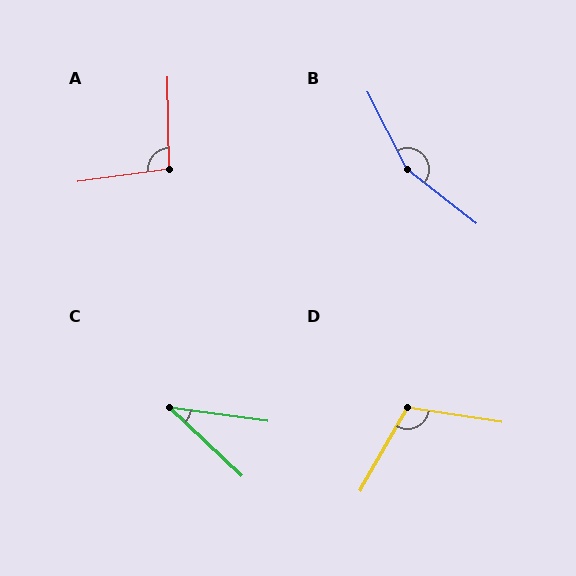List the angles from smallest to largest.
C (36°), A (97°), D (111°), B (155°).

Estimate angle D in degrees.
Approximately 111 degrees.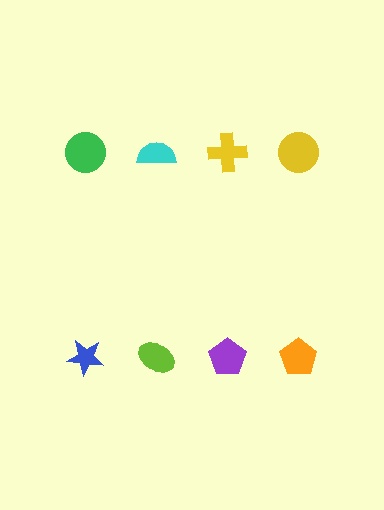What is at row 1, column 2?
A cyan semicircle.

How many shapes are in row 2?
4 shapes.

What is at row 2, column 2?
A lime ellipse.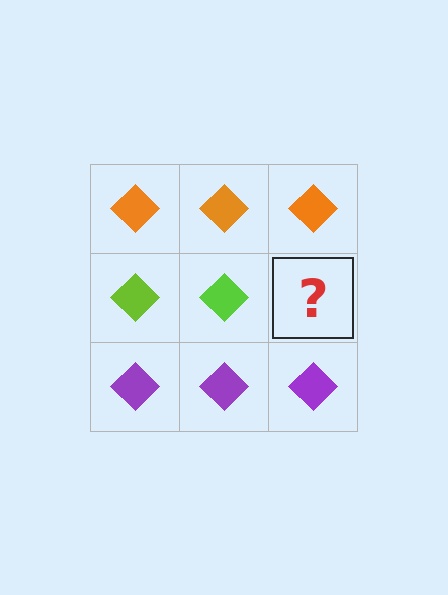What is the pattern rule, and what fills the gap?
The rule is that each row has a consistent color. The gap should be filled with a lime diamond.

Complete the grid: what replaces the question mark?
The question mark should be replaced with a lime diamond.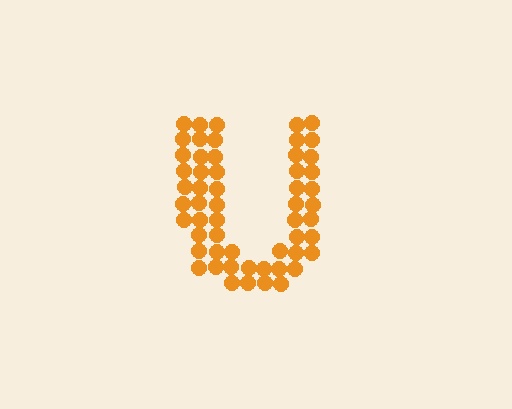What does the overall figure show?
The overall figure shows the letter U.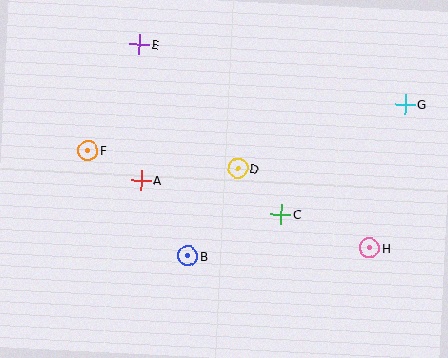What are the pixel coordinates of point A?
Point A is at (141, 180).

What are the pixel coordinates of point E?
Point E is at (139, 44).